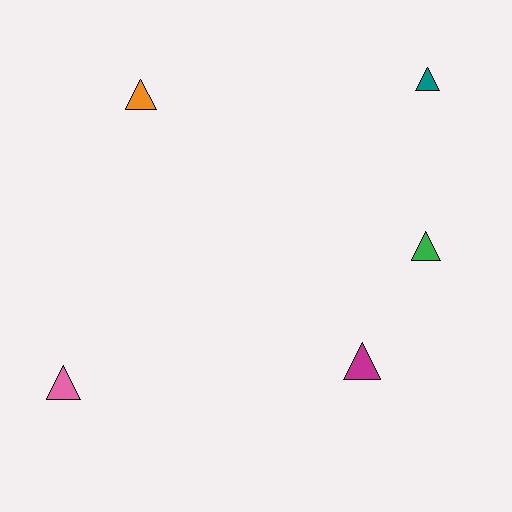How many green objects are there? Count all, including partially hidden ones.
There is 1 green object.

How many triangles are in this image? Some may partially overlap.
There are 5 triangles.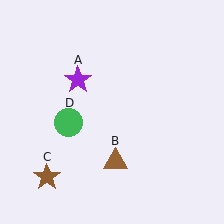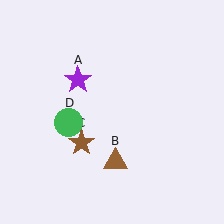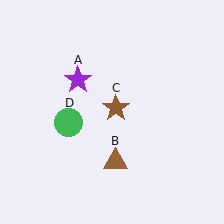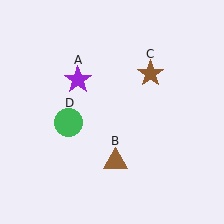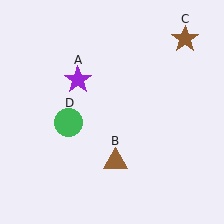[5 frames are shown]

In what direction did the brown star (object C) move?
The brown star (object C) moved up and to the right.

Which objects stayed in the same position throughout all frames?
Purple star (object A) and brown triangle (object B) and green circle (object D) remained stationary.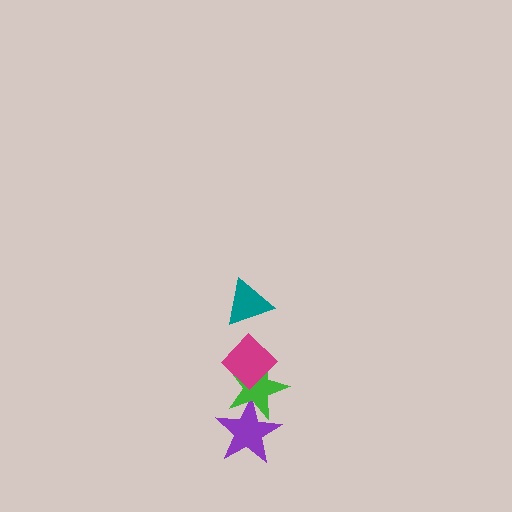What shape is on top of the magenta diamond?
The teal triangle is on top of the magenta diamond.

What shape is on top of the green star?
The magenta diamond is on top of the green star.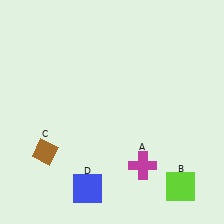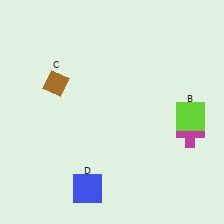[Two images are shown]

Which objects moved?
The objects that moved are: the magenta cross (A), the lime square (B), the brown diamond (C).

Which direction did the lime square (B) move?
The lime square (B) moved up.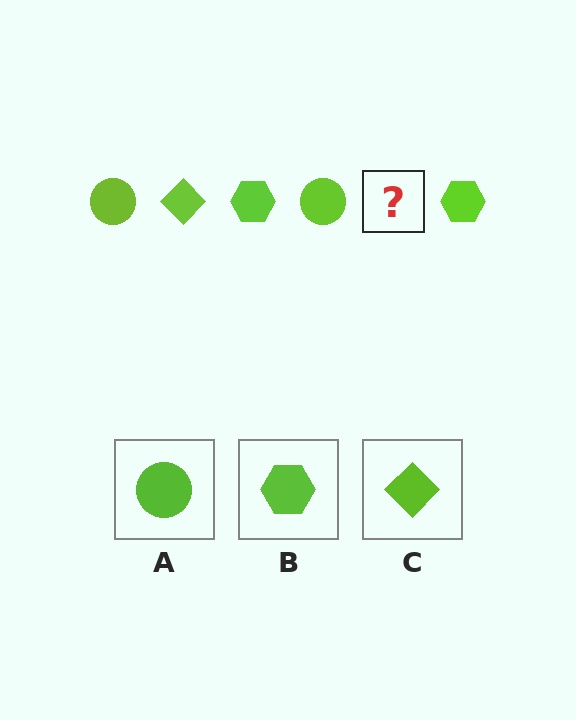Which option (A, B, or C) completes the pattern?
C.